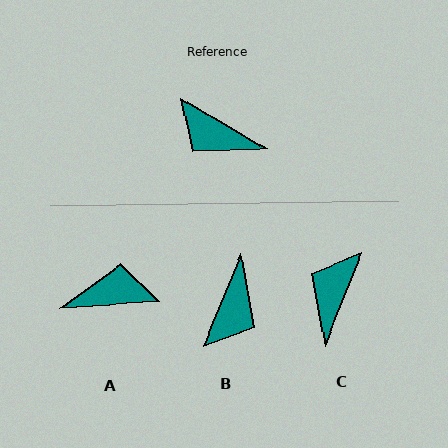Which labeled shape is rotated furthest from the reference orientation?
A, about 146 degrees away.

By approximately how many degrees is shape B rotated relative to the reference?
Approximately 99 degrees counter-clockwise.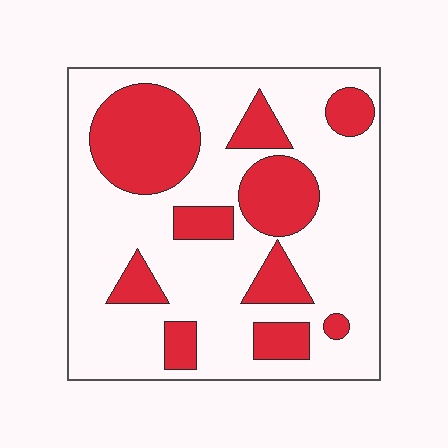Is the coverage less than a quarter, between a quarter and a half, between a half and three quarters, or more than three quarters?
Between a quarter and a half.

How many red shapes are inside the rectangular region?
10.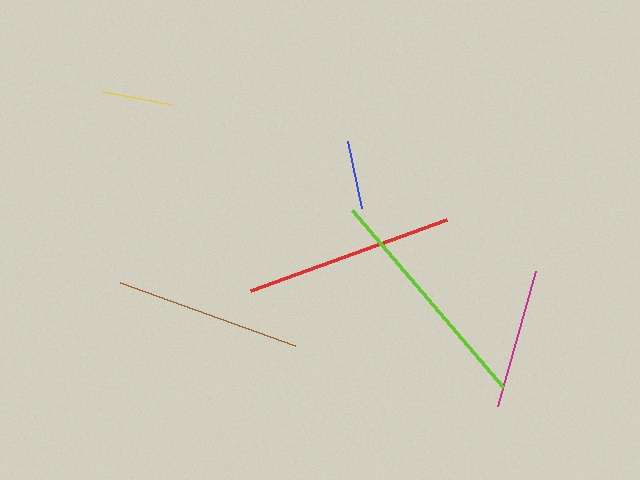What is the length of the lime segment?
The lime segment is approximately 233 pixels long.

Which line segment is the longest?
The lime line is the longest at approximately 233 pixels.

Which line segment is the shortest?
The blue line is the shortest at approximately 68 pixels.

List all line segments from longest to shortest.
From longest to shortest: lime, red, brown, magenta, yellow, blue.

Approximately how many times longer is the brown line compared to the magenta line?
The brown line is approximately 1.3 times the length of the magenta line.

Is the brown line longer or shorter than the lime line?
The lime line is longer than the brown line.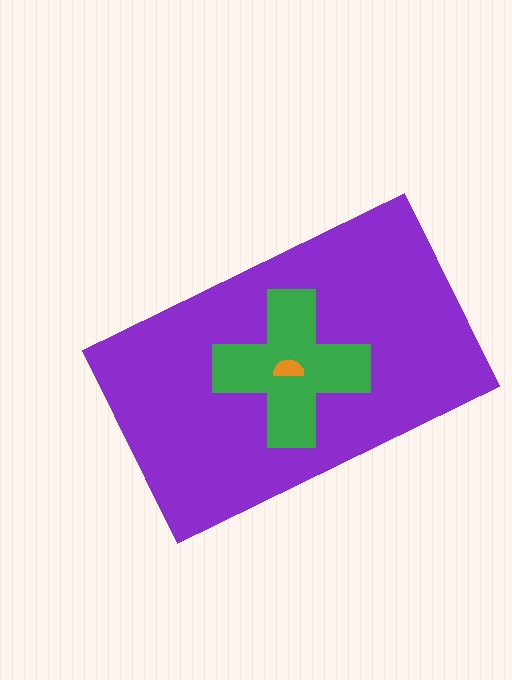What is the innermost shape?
The orange semicircle.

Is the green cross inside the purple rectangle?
Yes.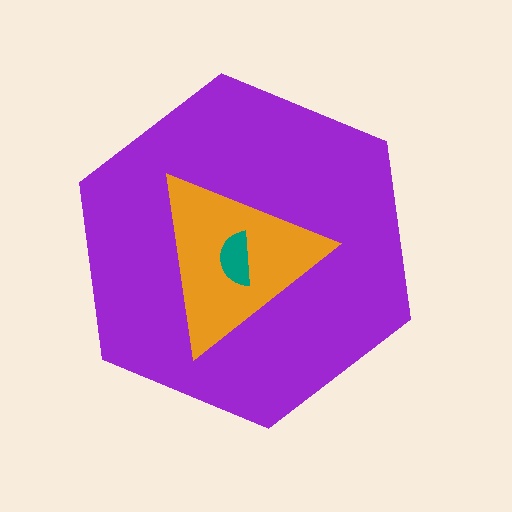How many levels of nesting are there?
3.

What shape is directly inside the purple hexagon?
The orange triangle.